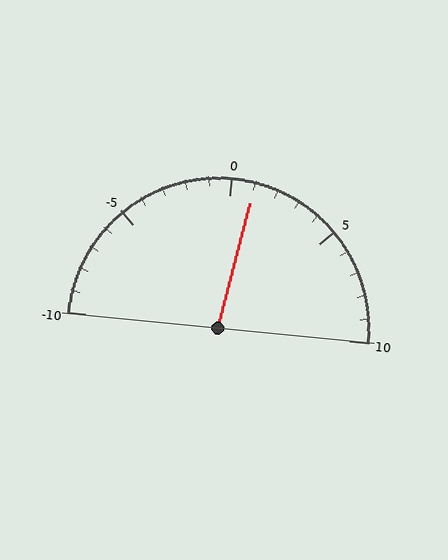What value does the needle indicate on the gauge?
The needle indicates approximately 1.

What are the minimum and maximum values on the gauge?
The gauge ranges from -10 to 10.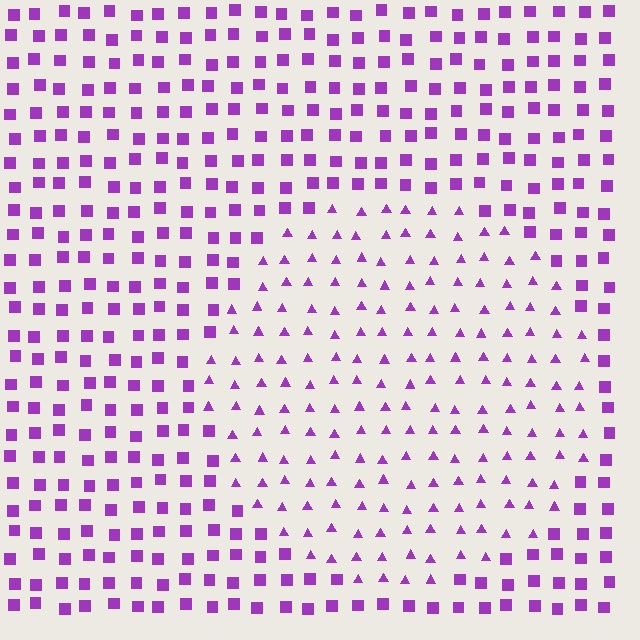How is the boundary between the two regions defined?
The boundary is defined by a change in element shape: triangles inside vs. squares outside. All elements share the same color and spacing.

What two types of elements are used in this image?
The image uses triangles inside the circle region and squares outside it.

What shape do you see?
I see a circle.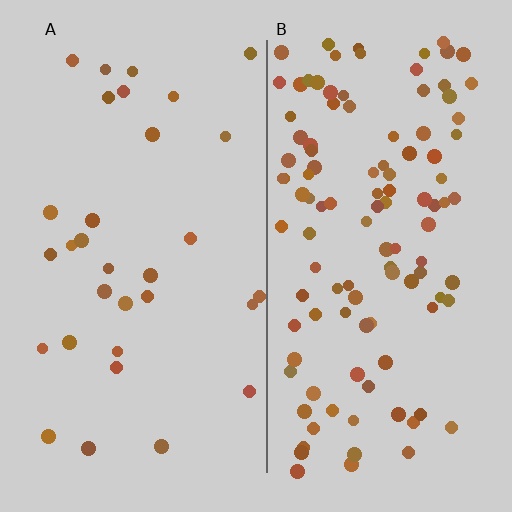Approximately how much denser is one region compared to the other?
Approximately 3.6× — region B over region A.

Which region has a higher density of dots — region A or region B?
B (the right).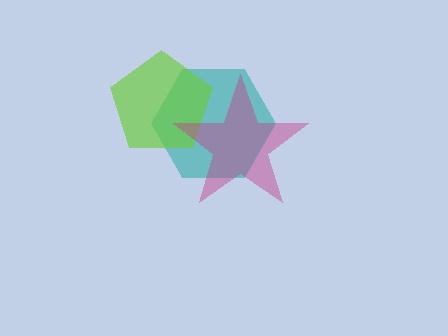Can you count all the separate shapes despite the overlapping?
Yes, there are 3 separate shapes.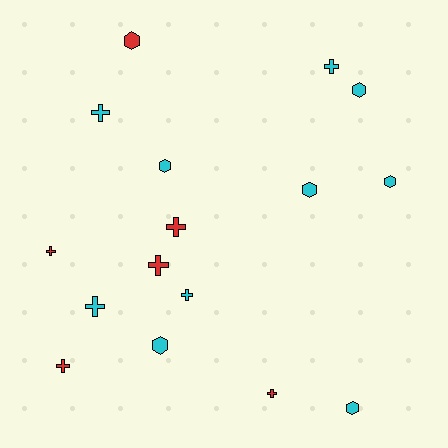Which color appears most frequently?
Cyan, with 10 objects.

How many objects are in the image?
There are 16 objects.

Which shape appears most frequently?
Cross, with 9 objects.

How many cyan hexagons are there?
There are 6 cyan hexagons.